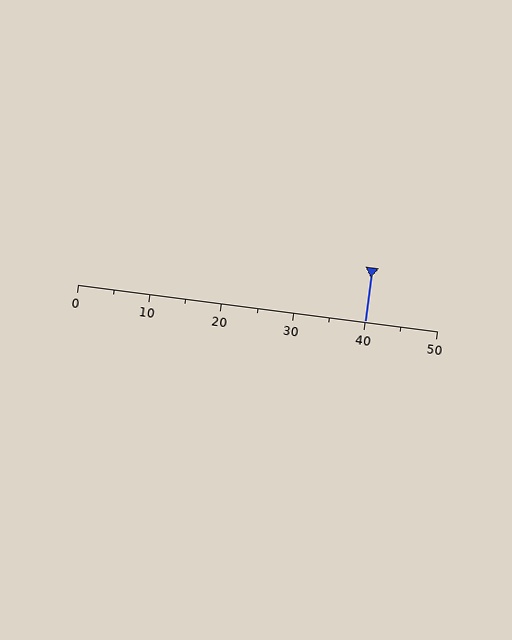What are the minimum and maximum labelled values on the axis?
The axis runs from 0 to 50.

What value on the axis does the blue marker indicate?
The marker indicates approximately 40.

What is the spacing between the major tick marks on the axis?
The major ticks are spaced 10 apart.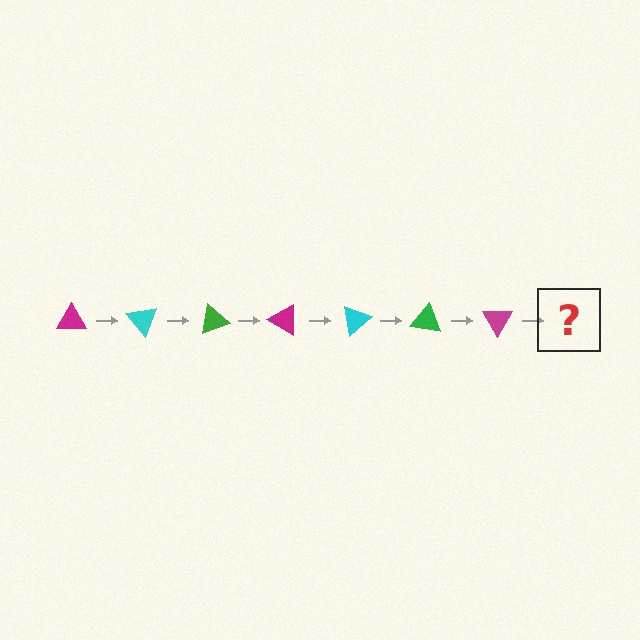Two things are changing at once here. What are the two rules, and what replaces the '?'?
The two rules are that it rotates 50 degrees each step and the color cycles through magenta, cyan, and green. The '?' should be a cyan triangle, rotated 350 degrees from the start.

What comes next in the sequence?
The next element should be a cyan triangle, rotated 350 degrees from the start.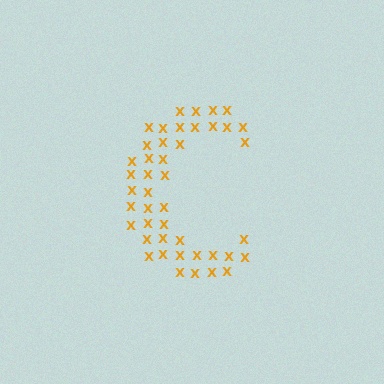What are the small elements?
The small elements are letter X's.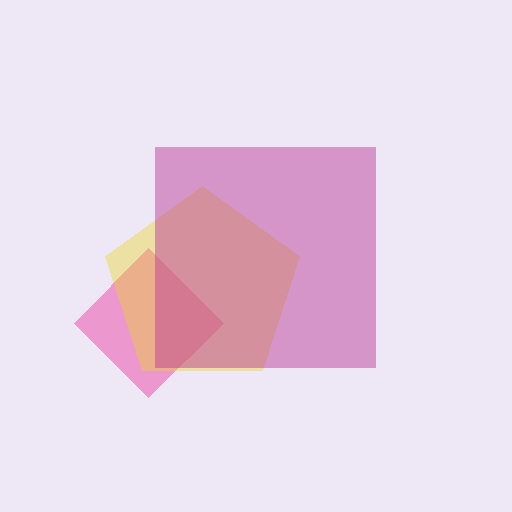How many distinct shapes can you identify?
There are 3 distinct shapes: a pink diamond, a yellow pentagon, a magenta square.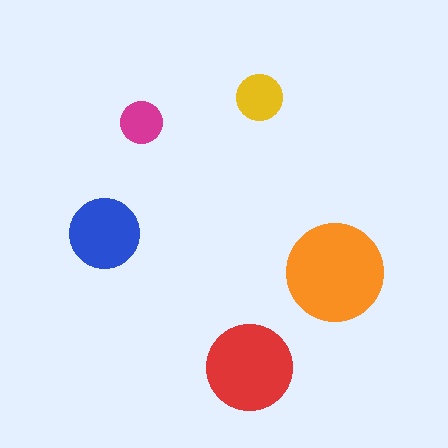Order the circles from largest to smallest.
the orange one, the red one, the blue one, the yellow one, the magenta one.